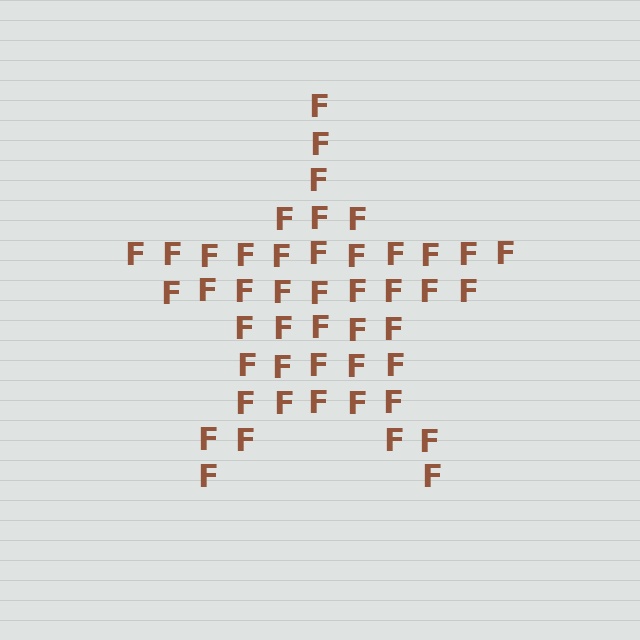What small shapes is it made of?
It is made of small letter F's.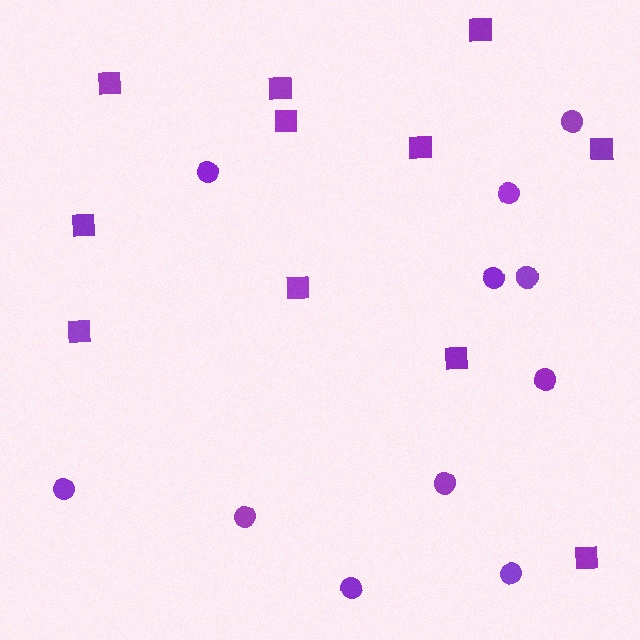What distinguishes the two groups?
There are 2 groups: one group of circles (11) and one group of squares (11).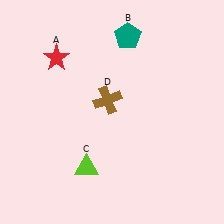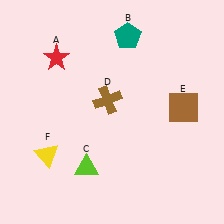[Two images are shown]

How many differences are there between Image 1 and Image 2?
There are 2 differences between the two images.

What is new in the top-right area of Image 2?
A brown square (E) was added in the top-right area of Image 2.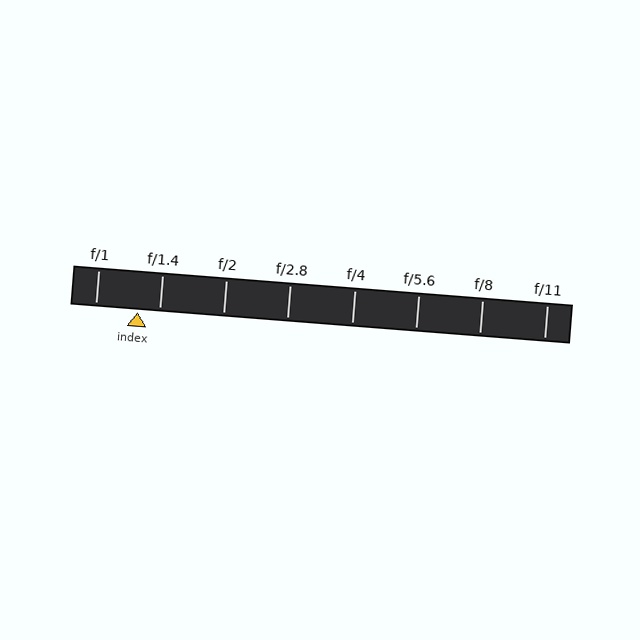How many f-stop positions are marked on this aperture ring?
There are 8 f-stop positions marked.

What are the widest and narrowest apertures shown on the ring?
The widest aperture shown is f/1 and the narrowest is f/11.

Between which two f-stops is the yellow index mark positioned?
The index mark is between f/1 and f/1.4.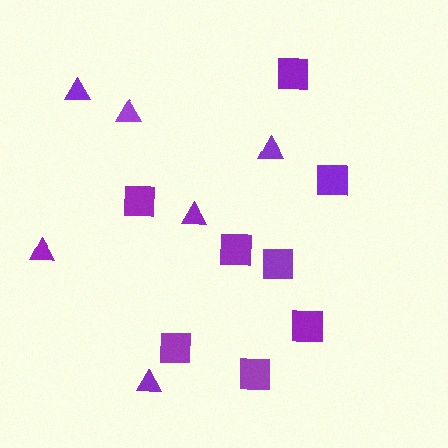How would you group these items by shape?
There are 2 groups: one group of squares (8) and one group of triangles (6).